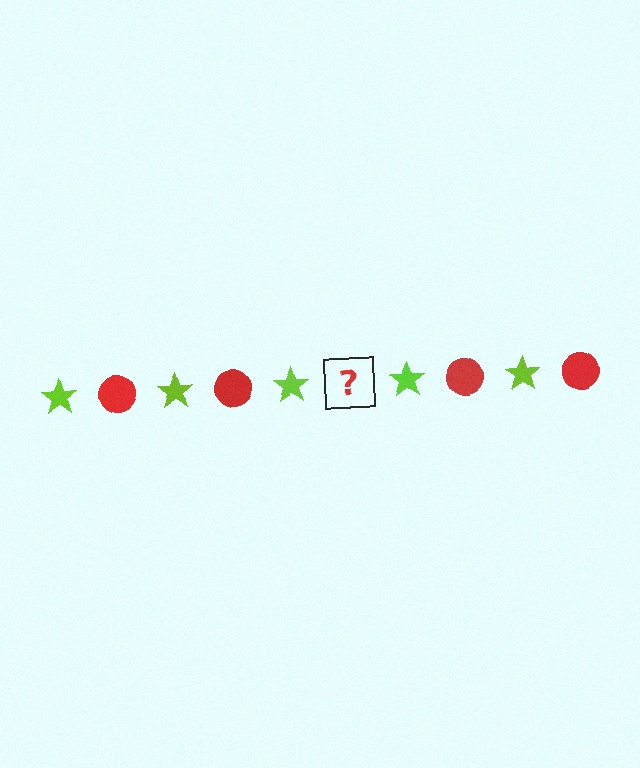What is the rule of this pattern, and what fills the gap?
The rule is that the pattern alternates between lime star and red circle. The gap should be filled with a red circle.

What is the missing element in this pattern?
The missing element is a red circle.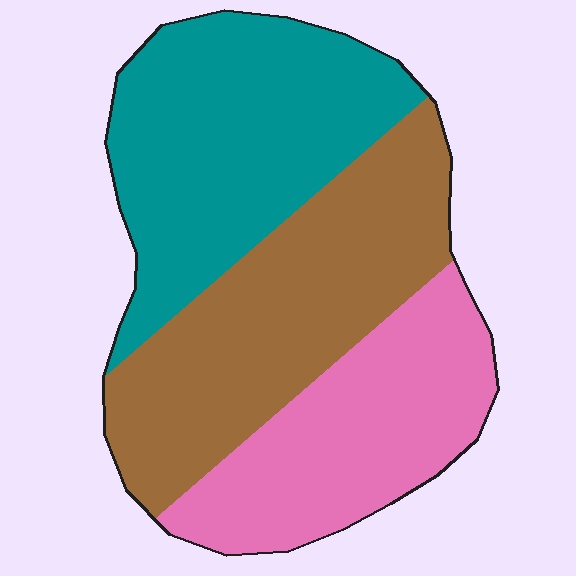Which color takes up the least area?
Pink, at roughly 30%.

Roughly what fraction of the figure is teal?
Teal covers about 35% of the figure.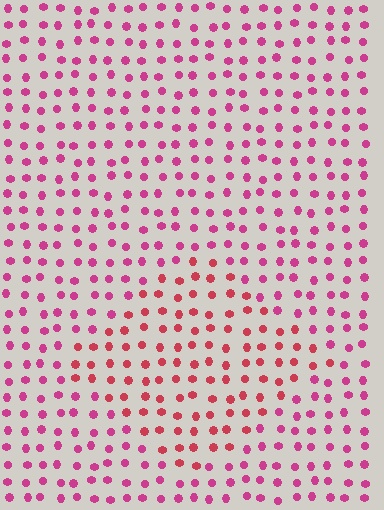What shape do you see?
I see a diamond.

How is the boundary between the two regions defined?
The boundary is defined purely by a slight shift in hue (about 26 degrees). Spacing, size, and orientation are identical on both sides.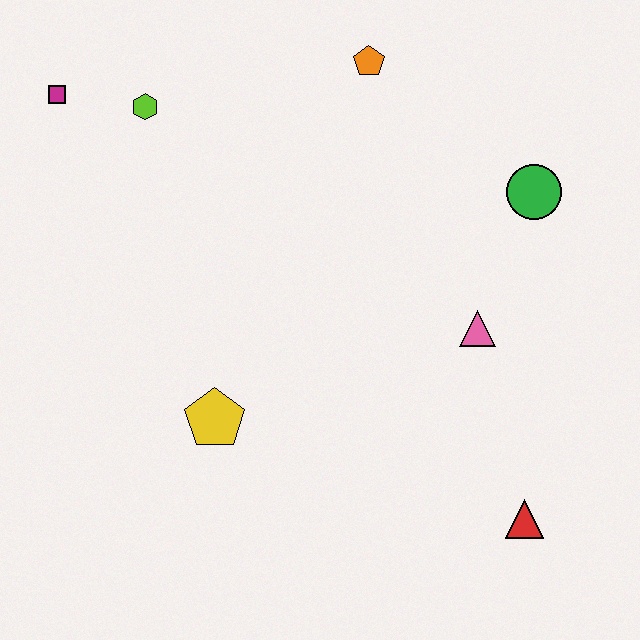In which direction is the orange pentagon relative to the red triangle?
The orange pentagon is above the red triangle.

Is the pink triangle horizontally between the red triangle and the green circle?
No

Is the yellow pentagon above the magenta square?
No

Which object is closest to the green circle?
The pink triangle is closest to the green circle.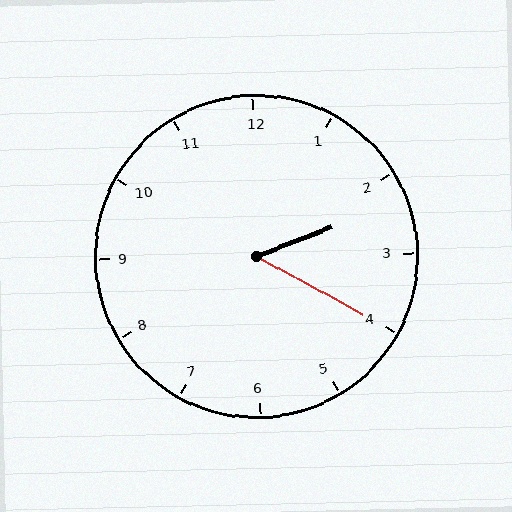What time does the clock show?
2:20.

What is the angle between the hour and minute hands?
Approximately 50 degrees.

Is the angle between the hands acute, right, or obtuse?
It is acute.